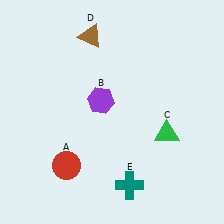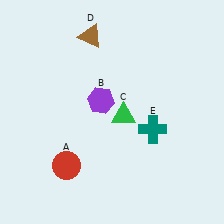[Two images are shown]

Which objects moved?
The objects that moved are: the green triangle (C), the teal cross (E).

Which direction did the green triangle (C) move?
The green triangle (C) moved left.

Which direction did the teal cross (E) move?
The teal cross (E) moved up.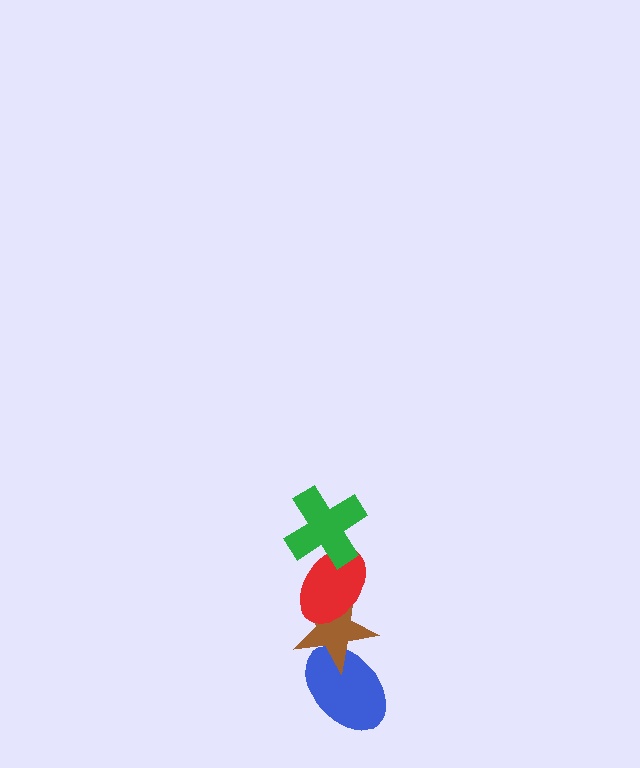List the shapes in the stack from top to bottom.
From top to bottom: the green cross, the red ellipse, the brown star, the blue ellipse.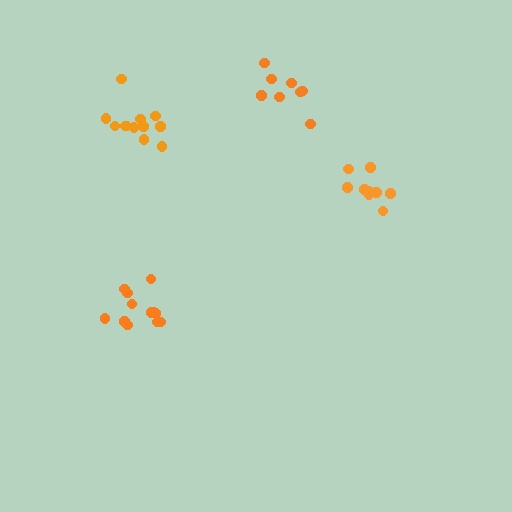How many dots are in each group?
Group 1: 10 dots, Group 2: 8 dots, Group 3: 12 dots, Group 4: 12 dots (42 total).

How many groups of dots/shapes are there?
There are 4 groups.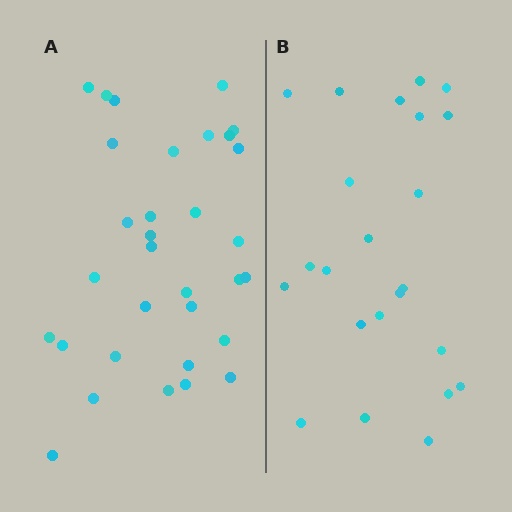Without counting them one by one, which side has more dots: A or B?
Region A (the left region) has more dots.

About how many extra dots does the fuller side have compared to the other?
Region A has roughly 8 or so more dots than region B.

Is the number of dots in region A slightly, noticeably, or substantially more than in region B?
Region A has noticeably more, but not dramatically so. The ratio is roughly 1.4 to 1.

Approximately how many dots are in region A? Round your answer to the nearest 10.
About 30 dots. (The exact count is 32, which rounds to 30.)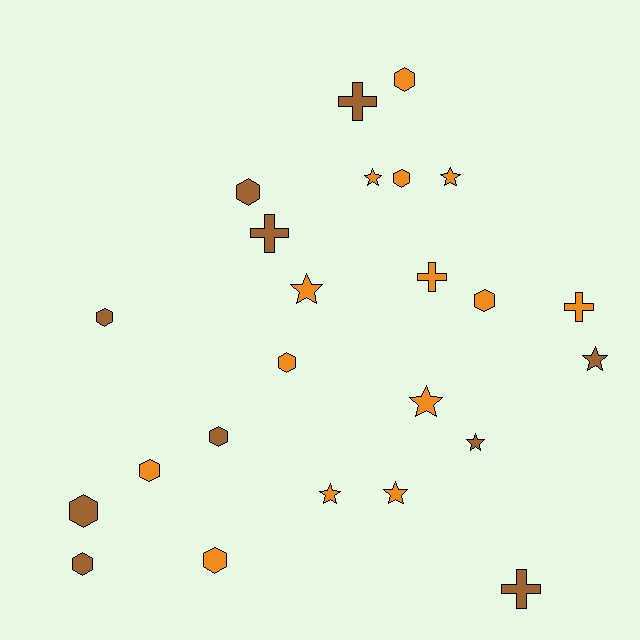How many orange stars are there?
There are 6 orange stars.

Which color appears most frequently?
Orange, with 14 objects.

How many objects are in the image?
There are 24 objects.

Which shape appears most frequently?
Hexagon, with 11 objects.